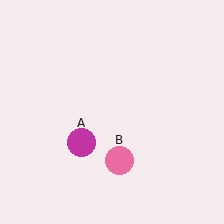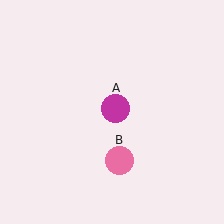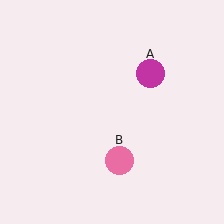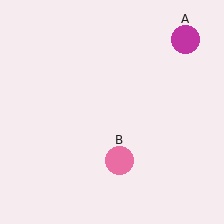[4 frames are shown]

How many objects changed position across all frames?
1 object changed position: magenta circle (object A).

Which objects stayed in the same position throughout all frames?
Pink circle (object B) remained stationary.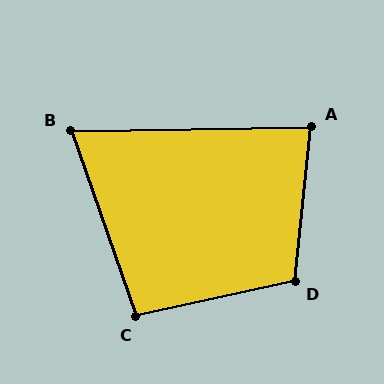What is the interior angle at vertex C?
Approximately 97 degrees (obtuse).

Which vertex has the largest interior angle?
D, at approximately 108 degrees.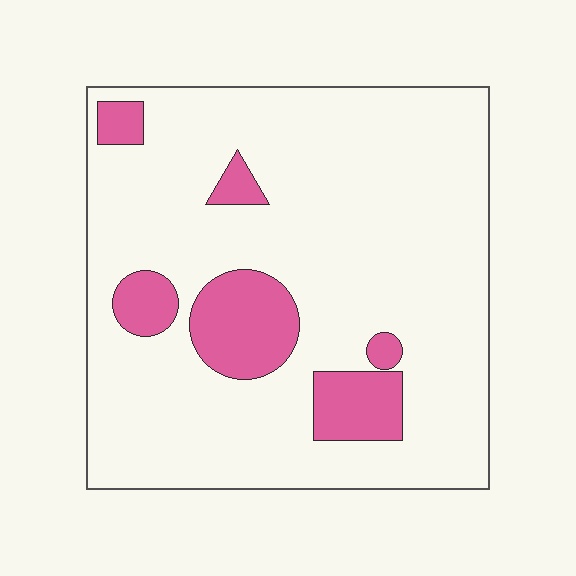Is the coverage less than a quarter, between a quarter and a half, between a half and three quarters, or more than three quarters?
Less than a quarter.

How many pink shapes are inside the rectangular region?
6.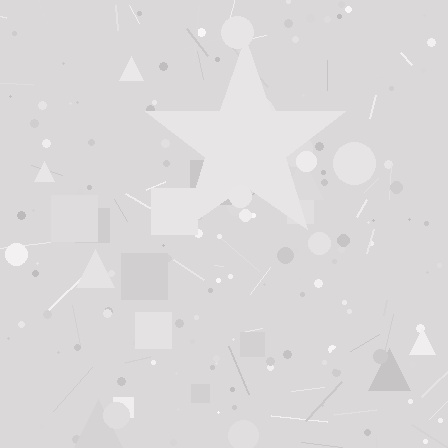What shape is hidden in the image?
A star is hidden in the image.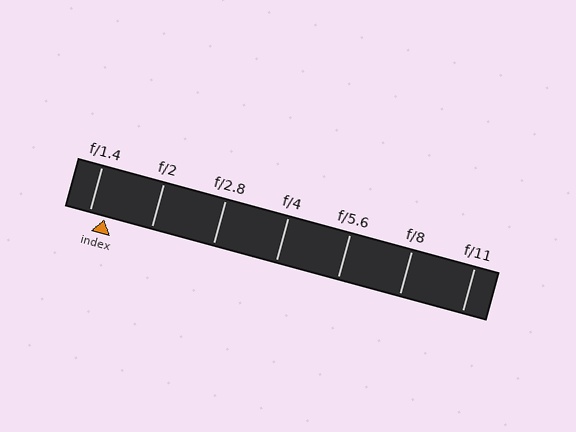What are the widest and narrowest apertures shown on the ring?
The widest aperture shown is f/1.4 and the narrowest is f/11.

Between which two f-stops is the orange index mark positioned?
The index mark is between f/1.4 and f/2.